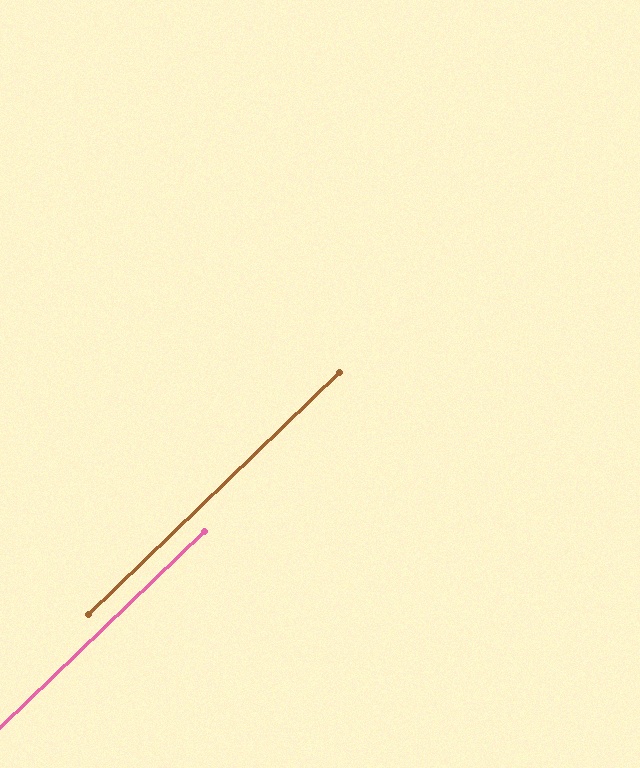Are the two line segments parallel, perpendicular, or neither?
Parallel — their directions differ by only 0.2°.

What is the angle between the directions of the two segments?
Approximately 0 degrees.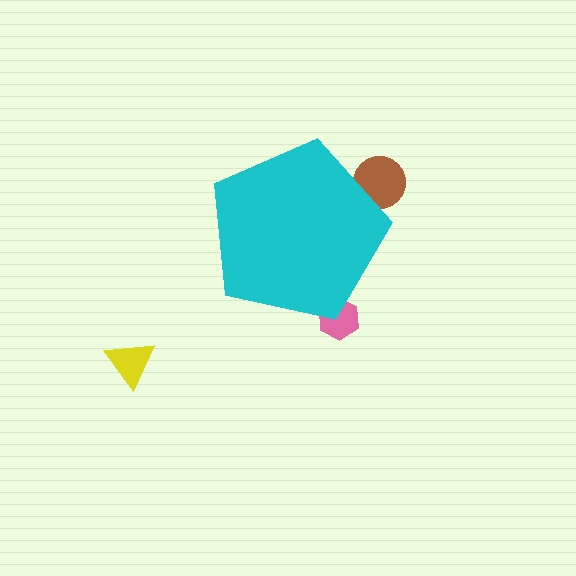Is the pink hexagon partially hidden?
Yes, the pink hexagon is partially hidden behind the cyan pentagon.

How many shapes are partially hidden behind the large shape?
2 shapes are partially hidden.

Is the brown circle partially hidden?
Yes, the brown circle is partially hidden behind the cyan pentagon.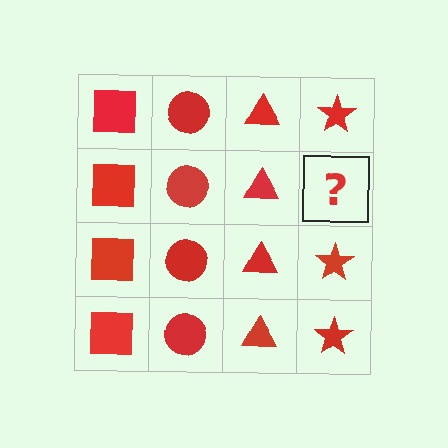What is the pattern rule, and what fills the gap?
The rule is that each column has a consistent shape. The gap should be filled with a red star.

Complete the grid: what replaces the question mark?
The question mark should be replaced with a red star.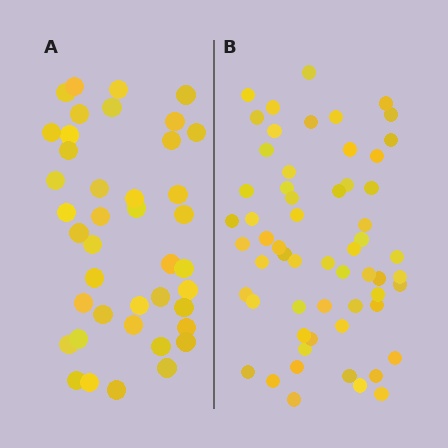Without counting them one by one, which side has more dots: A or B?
Region B (the right region) has more dots.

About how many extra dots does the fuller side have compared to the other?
Region B has approximately 20 more dots than region A.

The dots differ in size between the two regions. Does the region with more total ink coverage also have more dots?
No. Region A has more total ink coverage because its dots are larger, but region B actually contains more individual dots. Total area can be misleading — the number of items is what matters here.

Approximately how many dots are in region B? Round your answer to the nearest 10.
About 60 dots. (The exact count is 59, which rounds to 60.)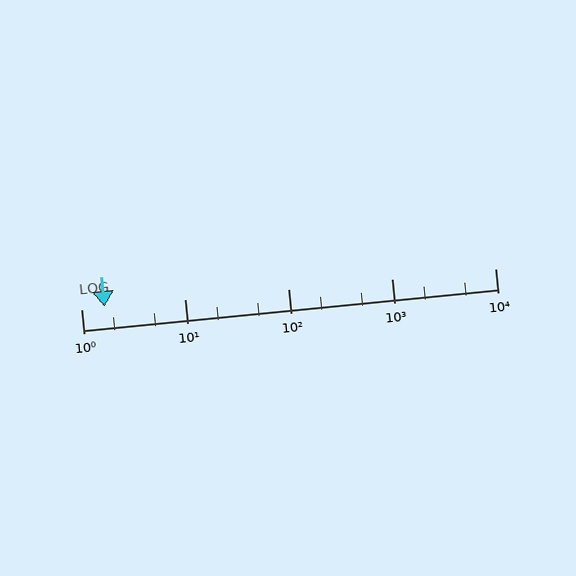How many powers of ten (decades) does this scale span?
The scale spans 4 decades, from 1 to 10000.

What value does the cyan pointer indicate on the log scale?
The pointer indicates approximately 1.7.